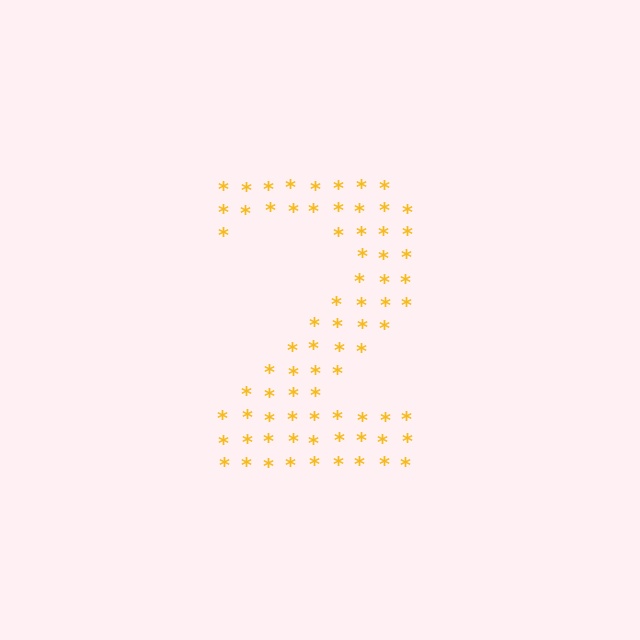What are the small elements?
The small elements are asterisks.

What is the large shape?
The large shape is the digit 2.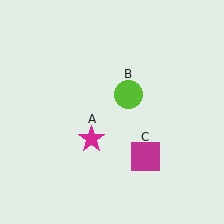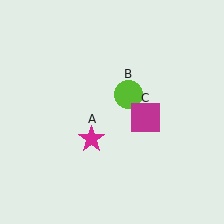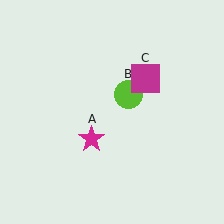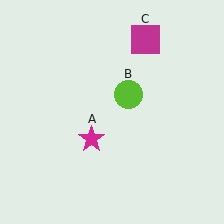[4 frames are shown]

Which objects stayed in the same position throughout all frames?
Magenta star (object A) and lime circle (object B) remained stationary.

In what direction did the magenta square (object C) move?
The magenta square (object C) moved up.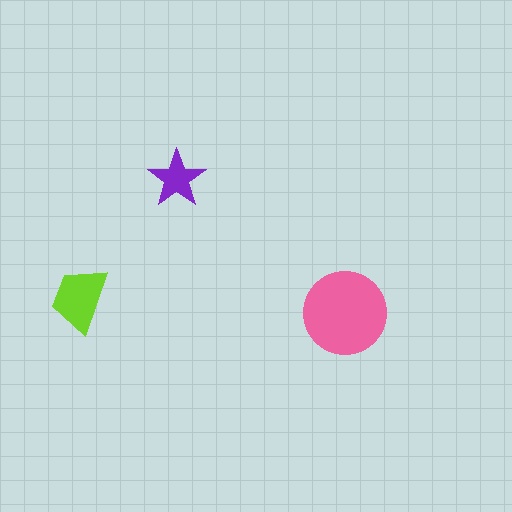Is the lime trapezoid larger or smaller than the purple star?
Larger.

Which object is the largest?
The pink circle.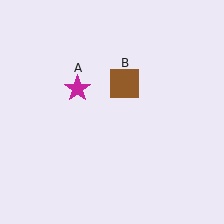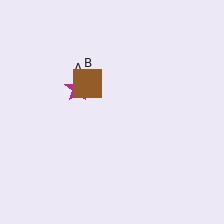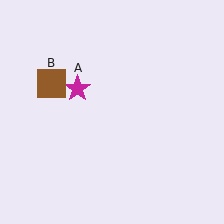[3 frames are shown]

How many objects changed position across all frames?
1 object changed position: brown square (object B).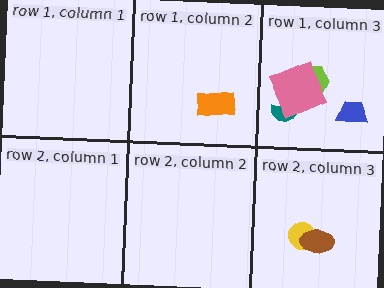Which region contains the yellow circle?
The row 2, column 3 region.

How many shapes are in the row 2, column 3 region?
2.